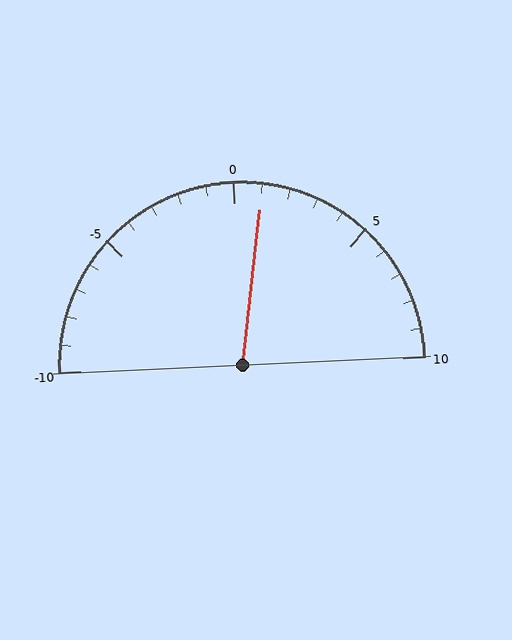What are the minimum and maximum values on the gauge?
The gauge ranges from -10 to 10.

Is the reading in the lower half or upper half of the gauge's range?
The reading is in the upper half of the range (-10 to 10).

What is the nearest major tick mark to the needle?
The nearest major tick mark is 0.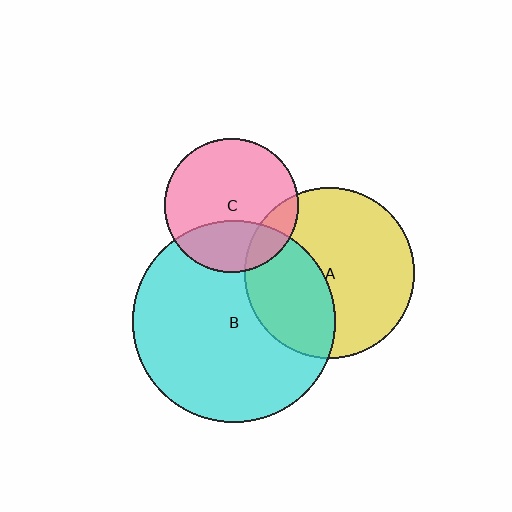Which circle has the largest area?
Circle B (cyan).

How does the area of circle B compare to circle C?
Approximately 2.3 times.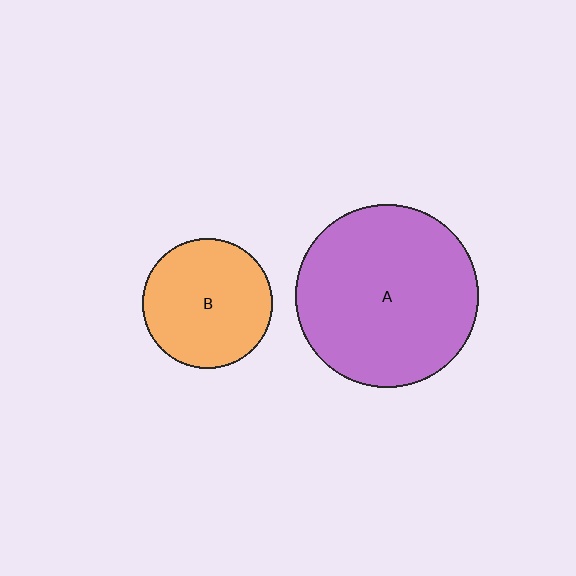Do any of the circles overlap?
No, none of the circles overlap.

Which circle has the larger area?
Circle A (purple).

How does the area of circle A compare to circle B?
Approximately 2.0 times.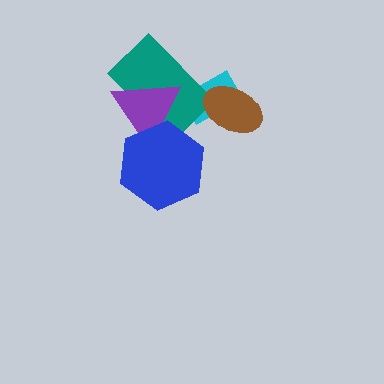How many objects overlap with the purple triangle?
2 objects overlap with the purple triangle.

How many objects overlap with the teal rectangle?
3 objects overlap with the teal rectangle.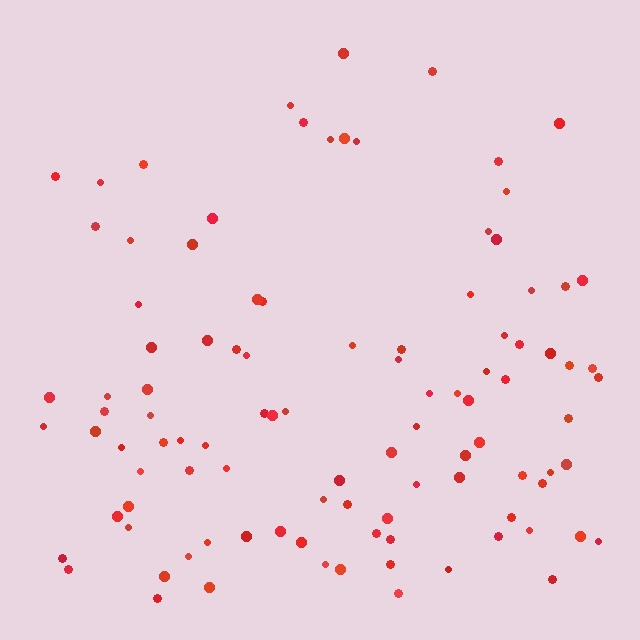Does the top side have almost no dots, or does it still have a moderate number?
Still a moderate number, just noticeably fewer than the bottom.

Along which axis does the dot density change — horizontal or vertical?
Vertical.